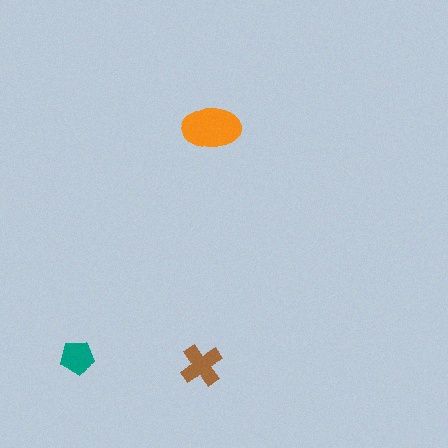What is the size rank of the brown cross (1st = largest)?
2nd.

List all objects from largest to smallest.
The orange ellipse, the brown cross, the teal pentagon.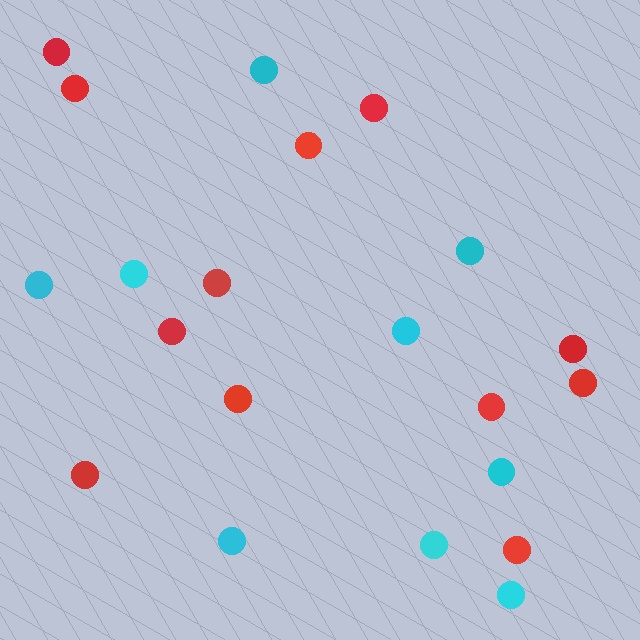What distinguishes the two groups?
There are 2 groups: one group of red circles (12) and one group of cyan circles (9).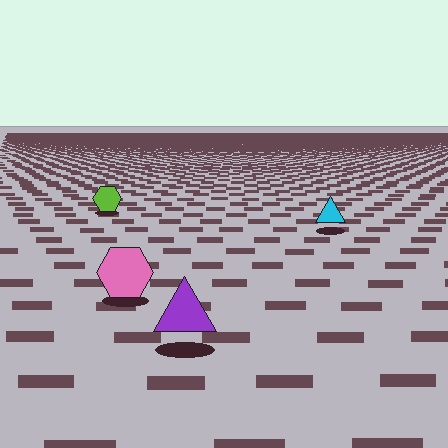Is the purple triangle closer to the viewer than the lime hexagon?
Yes. The purple triangle is closer — you can tell from the texture gradient: the ground texture is coarser near it.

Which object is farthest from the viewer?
The lime hexagon is farthest from the viewer. It appears smaller and the ground texture around it is denser.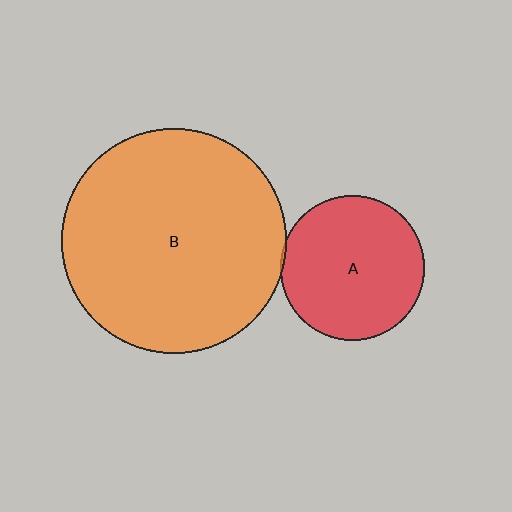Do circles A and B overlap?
Yes.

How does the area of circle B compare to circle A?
Approximately 2.4 times.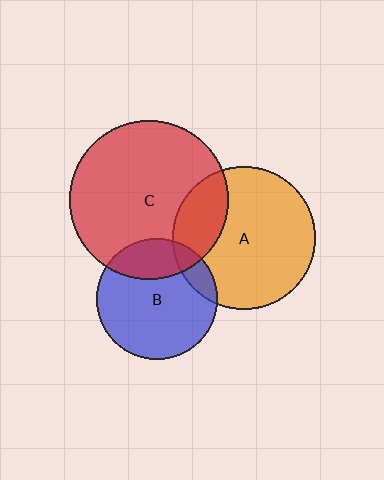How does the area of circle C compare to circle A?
Approximately 1.2 times.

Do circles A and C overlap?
Yes.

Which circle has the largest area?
Circle C (red).